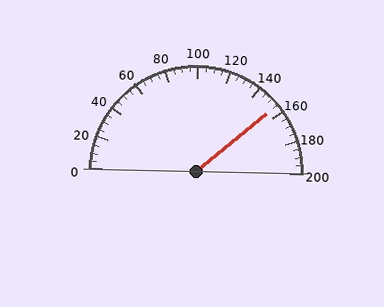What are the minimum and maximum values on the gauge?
The gauge ranges from 0 to 200.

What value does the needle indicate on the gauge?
The needle indicates approximately 155.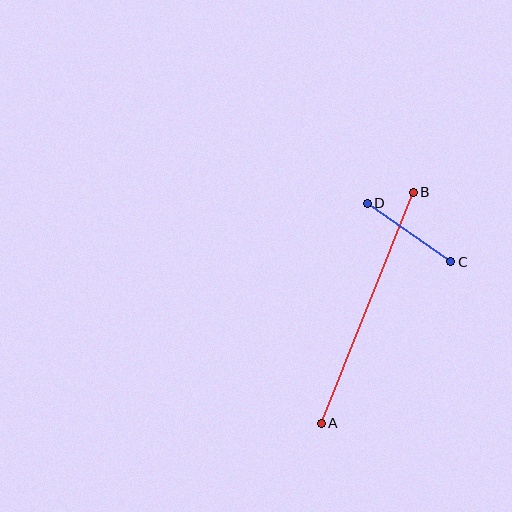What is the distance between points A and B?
The distance is approximately 249 pixels.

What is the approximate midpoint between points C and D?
The midpoint is at approximately (409, 232) pixels.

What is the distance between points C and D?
The distance is approximately 102 pixels.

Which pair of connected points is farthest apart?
Points A and B are farthest apart.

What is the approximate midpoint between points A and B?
The midpoint is at approximately (367, 308) pixels.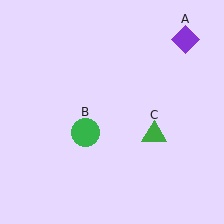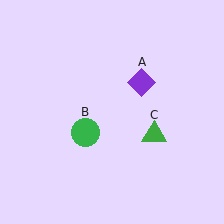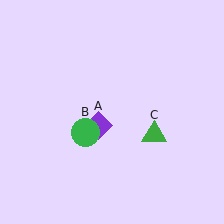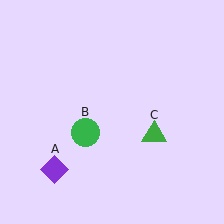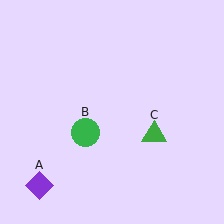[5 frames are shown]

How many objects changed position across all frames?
1 object changed position: purple diamond (object A).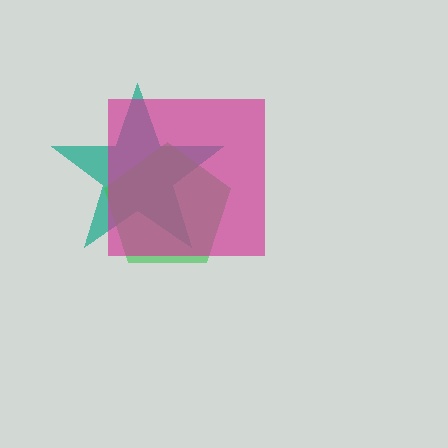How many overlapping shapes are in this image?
There are 3 overlapping shapes in the image.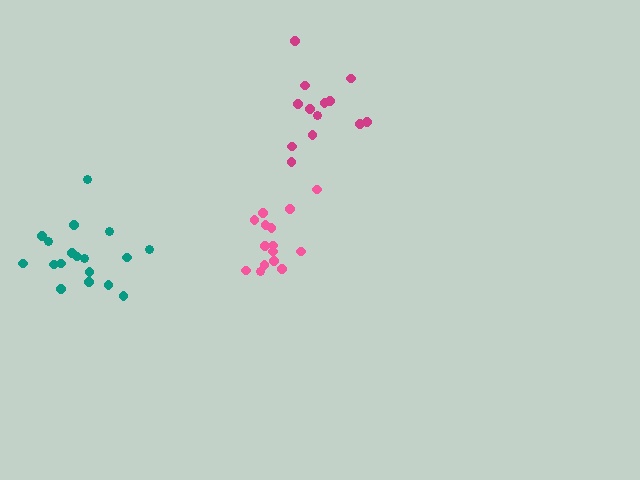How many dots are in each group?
Group 1: 13 dots, Group 2: 18 dots, Group 3: 15 dots (46 total).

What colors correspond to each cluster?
The clusters are colored: magenta, teal, pink.